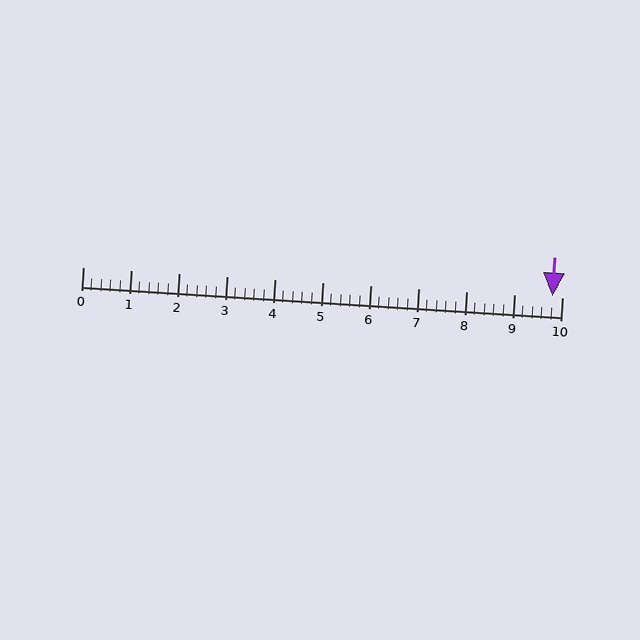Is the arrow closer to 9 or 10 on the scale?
The arrow is closer to 10.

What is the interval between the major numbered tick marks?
The major tick marks are spaced 1 units apart.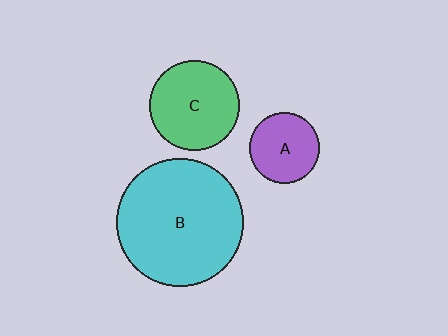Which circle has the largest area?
Circle B (cyan).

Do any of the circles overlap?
No, none of the circles overlap.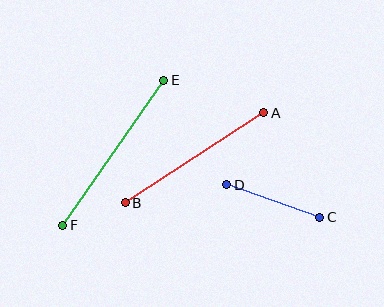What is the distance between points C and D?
The distance is approximately 99 pixels.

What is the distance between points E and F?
The distance is approximately 177 pixels.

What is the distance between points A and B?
The distance is approximately 165 pixels.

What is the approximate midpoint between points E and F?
The midpoint is at approximately (113, 153) pixels.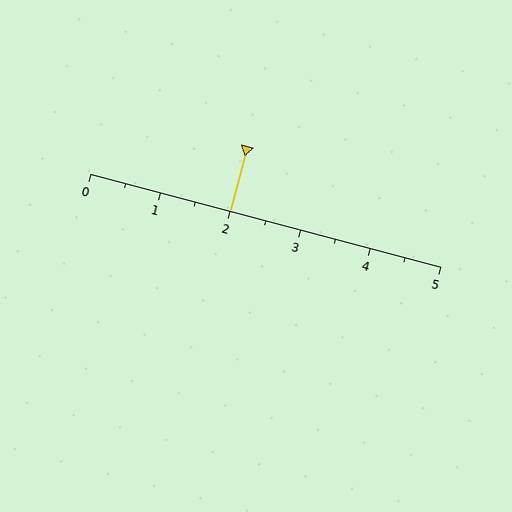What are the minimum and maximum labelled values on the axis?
The axis runs from 0 to 5.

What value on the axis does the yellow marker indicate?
The marker indicates approximately 2.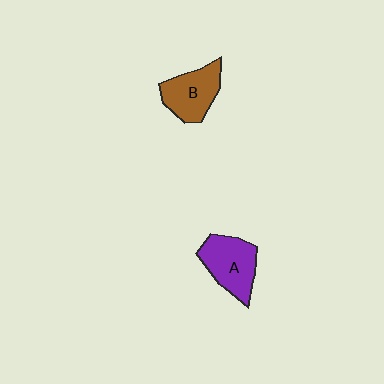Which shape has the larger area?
Shape A (purple).